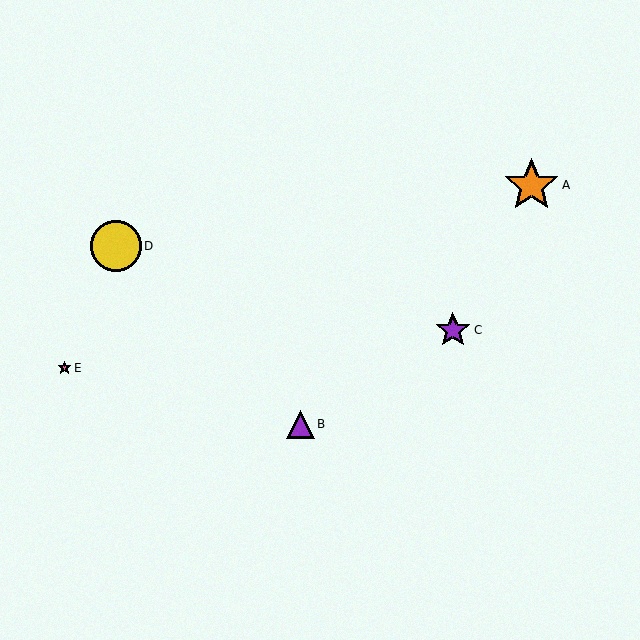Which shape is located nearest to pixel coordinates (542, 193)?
The orange star (labeled A) at (531, 185) is nearest to that location.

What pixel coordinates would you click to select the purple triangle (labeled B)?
Click at (300, 424) to select the purple triangle B.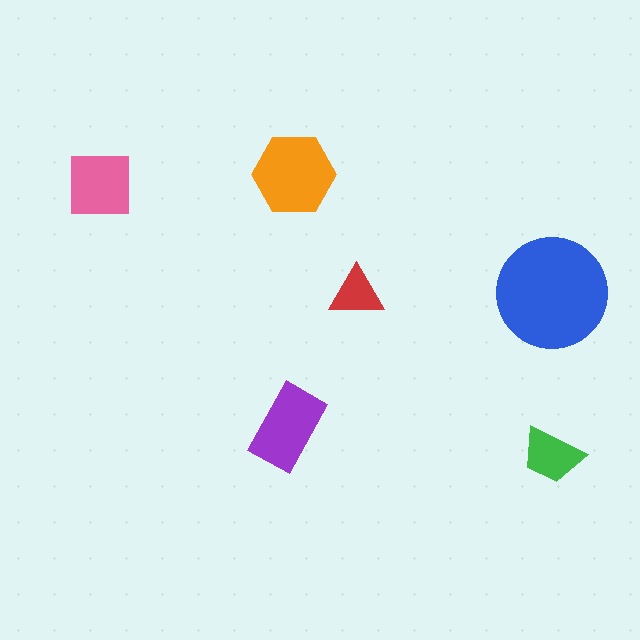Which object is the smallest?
The red triangle.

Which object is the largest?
The blue circle.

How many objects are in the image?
There are 6 objects in the image.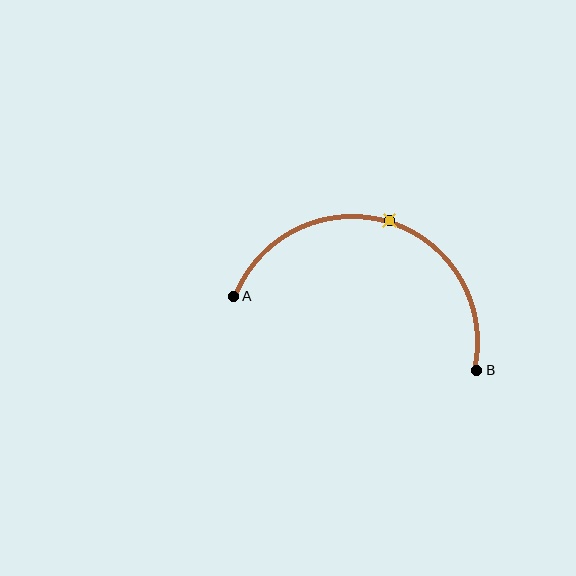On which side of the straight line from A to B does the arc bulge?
The arc bulges above the straight line connecting A and B.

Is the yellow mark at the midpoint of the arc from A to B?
Yes. The yellow mark lies on the arc at equal arc-length from both A and B — it is the arc midpoint.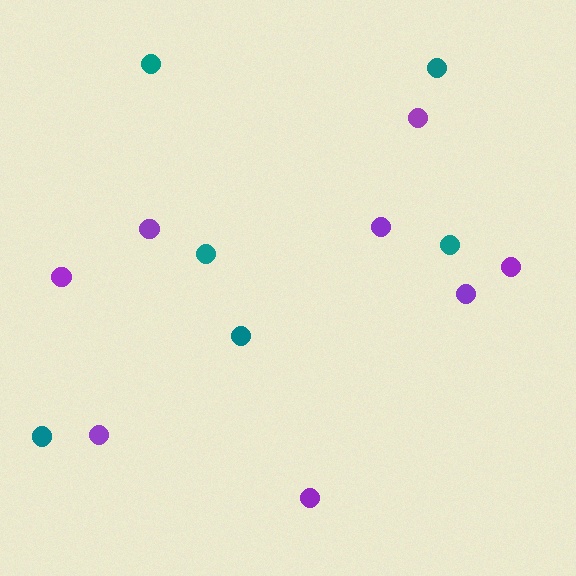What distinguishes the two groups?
There are 2 groups: one group of teal circles (6) and one group of purple circles (8).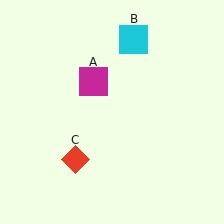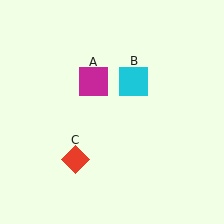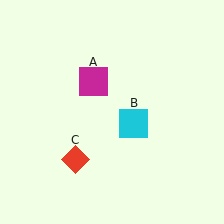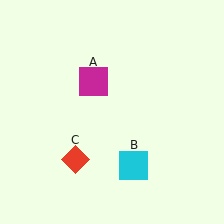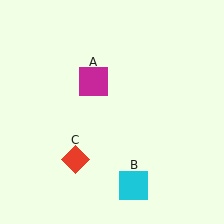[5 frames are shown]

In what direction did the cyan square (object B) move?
The cyan square (object B) moved down.